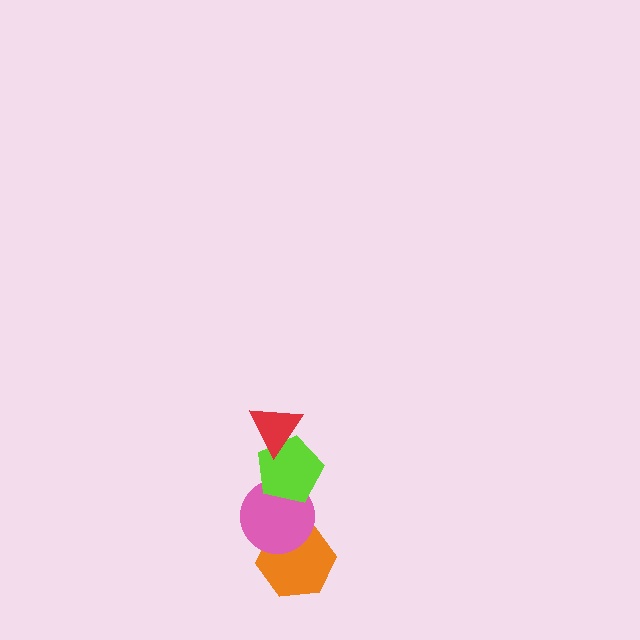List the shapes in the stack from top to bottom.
From top to bottom: the red triangle, the lime pentagon, the pink circle, the orange hexagon.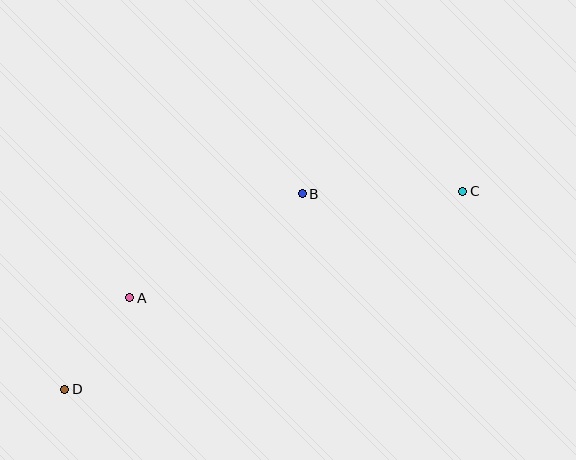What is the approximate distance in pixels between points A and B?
The distance between A and B is approximately 202 pixels.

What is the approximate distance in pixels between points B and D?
The distance between B and D is approximately 308 pixels.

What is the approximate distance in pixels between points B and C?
The distance between B and C is approximately 160 pixels.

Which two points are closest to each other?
Points A and D are closest to each other.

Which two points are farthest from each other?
Points C and D are farthest from each other.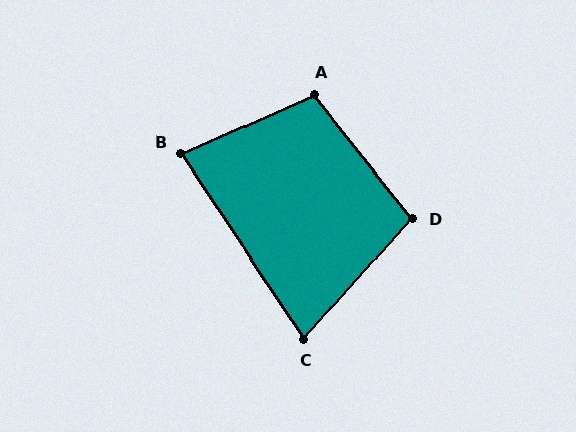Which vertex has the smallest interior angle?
C, at approximately 76 degrees.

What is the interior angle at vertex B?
Approximately 80 degrees (acute).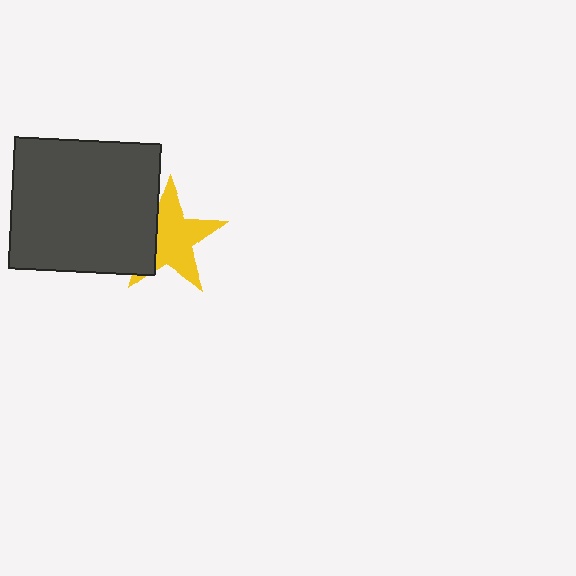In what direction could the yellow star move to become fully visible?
The yellow star could move right. That would shift it out from behind the dark gray rectangle entirely.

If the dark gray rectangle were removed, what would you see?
You would see the complete yellow star.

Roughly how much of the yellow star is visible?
Most of it is visible (roughly 68%).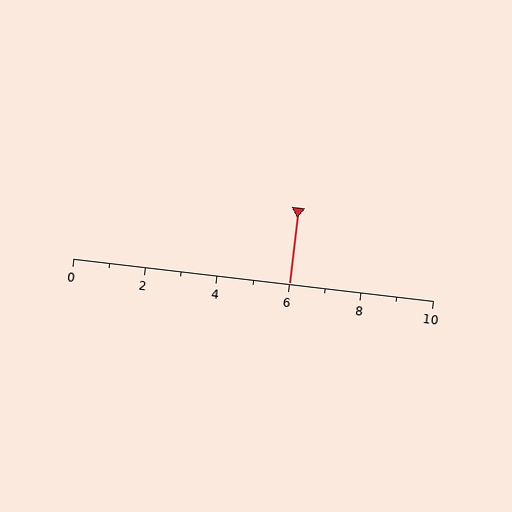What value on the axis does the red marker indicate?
The marker indicates approximately 6.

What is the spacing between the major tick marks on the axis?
The major ticks are spaced 2 apart.